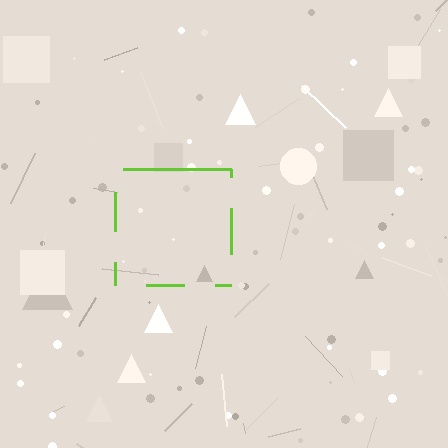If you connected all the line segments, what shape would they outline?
They would outline a square.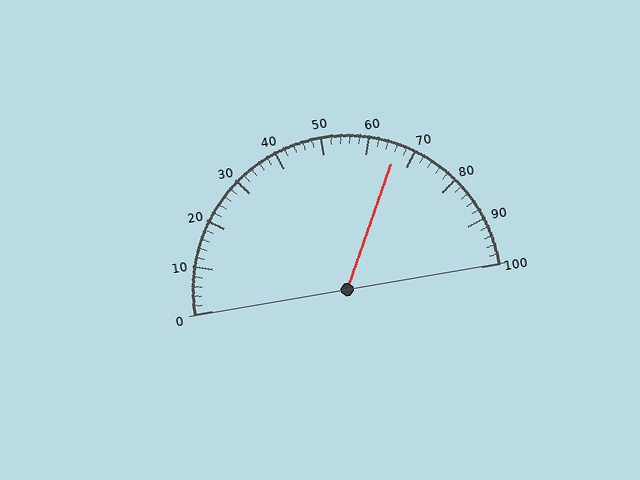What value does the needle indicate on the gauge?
The needle indicates approximately 66.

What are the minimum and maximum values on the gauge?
The gauge ranges from 0 to 100.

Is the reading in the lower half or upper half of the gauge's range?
The reading is in the upper half of the range (0 to 100).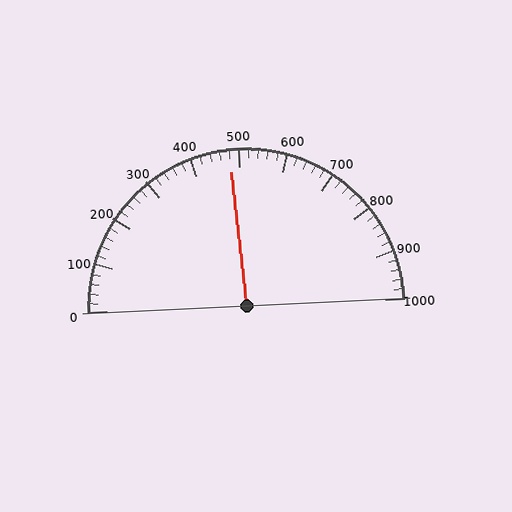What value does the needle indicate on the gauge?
The needle indicates approximately 480.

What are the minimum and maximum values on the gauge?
The gauge ranges from 0 to 1000.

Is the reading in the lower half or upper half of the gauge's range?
The reading is in the lower half of the range (0 to 1000).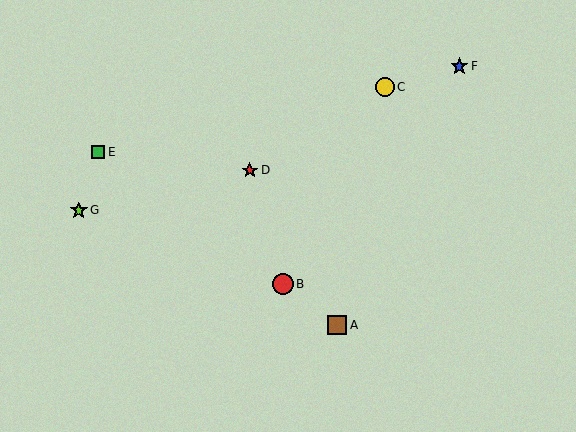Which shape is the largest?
The red circle (labeled B) is the largest.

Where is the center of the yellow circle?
The center of the yellow circle is at (385, 87).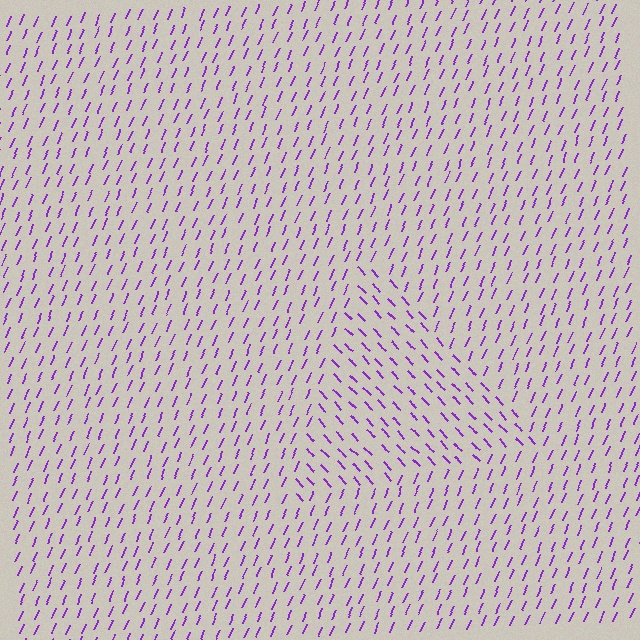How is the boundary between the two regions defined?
The boundary is defined purely by a change in line orientation (approximately 66 degrees difference). All lines are the same color and thickness.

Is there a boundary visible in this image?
Yes, there is a texture boundary formed by a change in line orientation.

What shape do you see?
I see a triangle.